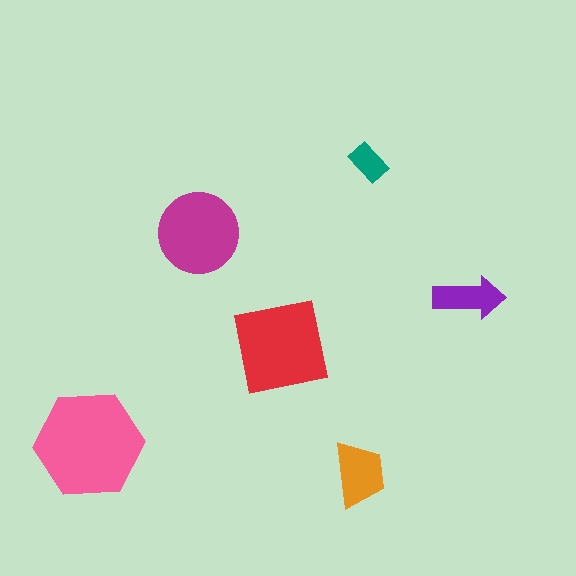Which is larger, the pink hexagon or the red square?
The pink hexagon.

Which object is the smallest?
The teal rectangle.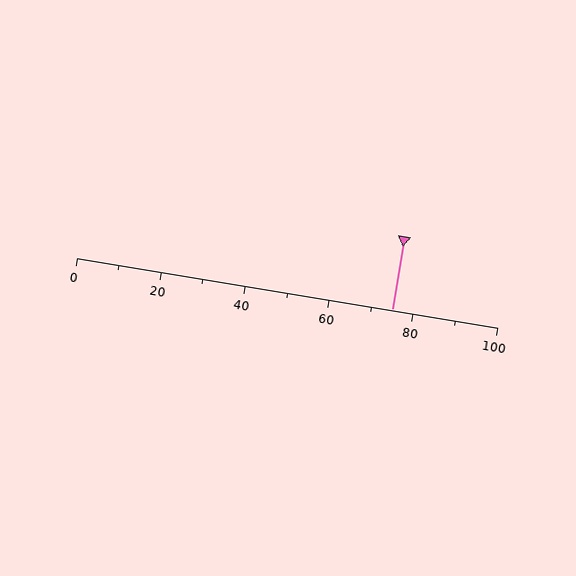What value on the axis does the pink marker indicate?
The marker indicates approximately 75.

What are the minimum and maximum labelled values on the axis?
The axis runs from 0 to 100.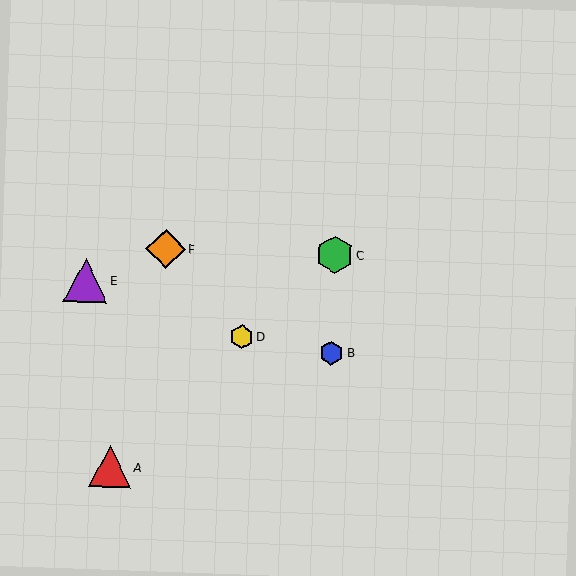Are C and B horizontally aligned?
No, C is at y≈255 and B is at y≈353.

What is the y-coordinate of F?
Object F is at y≈249.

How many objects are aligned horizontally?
2 objects (C, F) are aligned horizontally.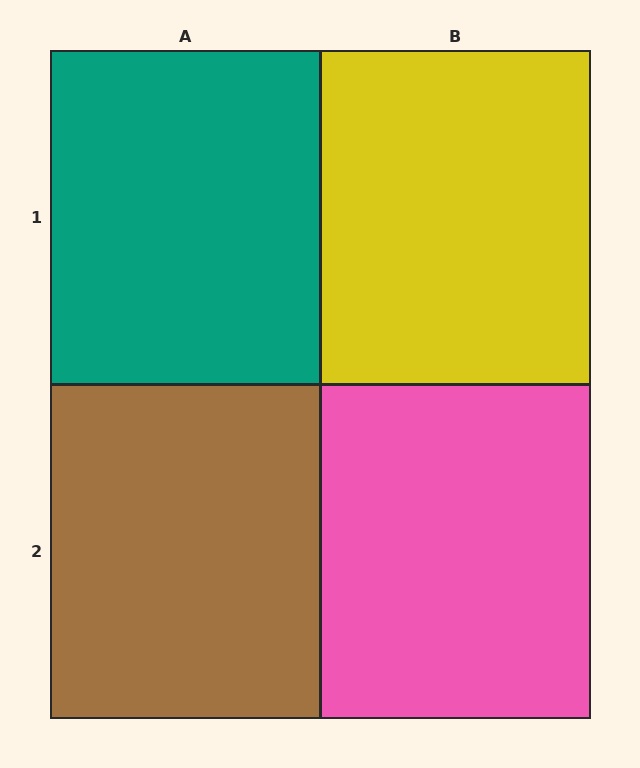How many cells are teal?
1 cell is teal.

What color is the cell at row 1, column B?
Yellow.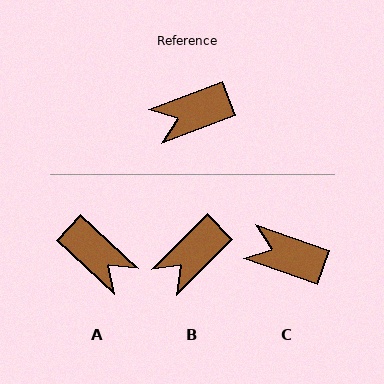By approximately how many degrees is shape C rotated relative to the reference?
Approximately 40 degrees clockwise.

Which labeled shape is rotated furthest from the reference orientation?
A, about 116 degrees away.